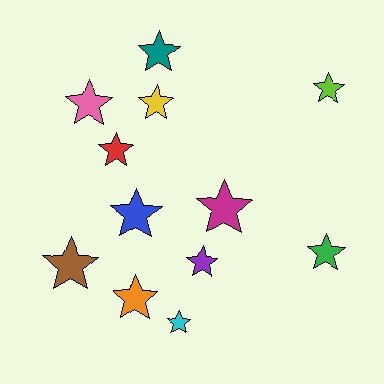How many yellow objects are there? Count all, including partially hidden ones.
There is 1 yellow object.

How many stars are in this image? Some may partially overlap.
There are 12 stars.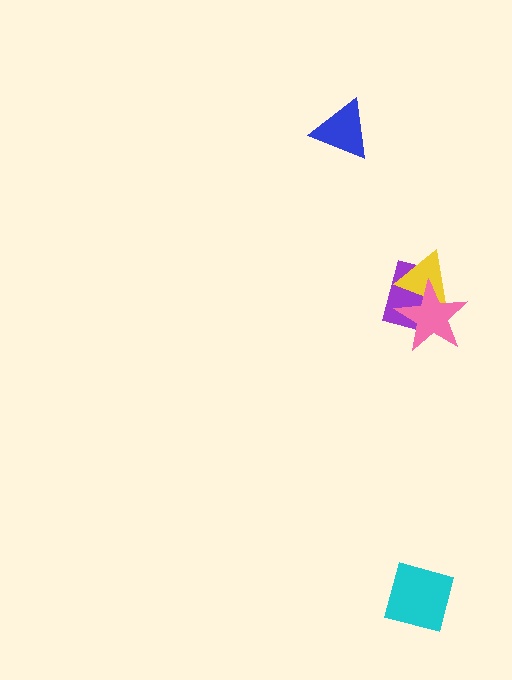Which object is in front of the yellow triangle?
The pink star is in front of the yellow triangle.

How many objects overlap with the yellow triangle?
2 objects overlap with the yellow triangle.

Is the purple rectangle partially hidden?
Yes, it is partially covered by another shape.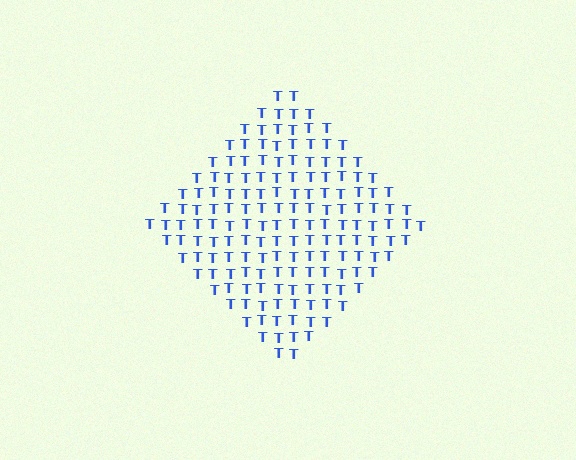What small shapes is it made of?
It is made of small letter T's.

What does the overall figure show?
The overall figure shows a diamond.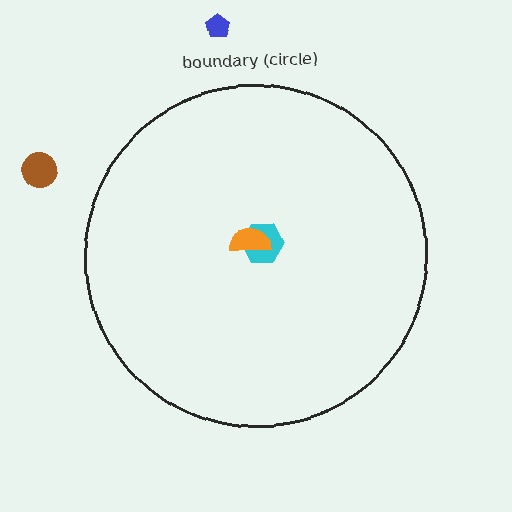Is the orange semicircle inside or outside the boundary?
Inside.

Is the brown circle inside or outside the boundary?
Outside.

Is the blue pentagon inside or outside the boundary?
Outside.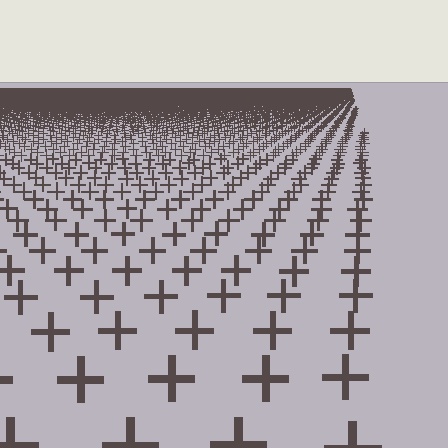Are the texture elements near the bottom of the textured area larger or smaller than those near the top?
Larger. Near the bottom, elements are closer to the viewer and appear at a bigger on-screen size.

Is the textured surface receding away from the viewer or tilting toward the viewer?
The surface is receding away from the viewer. Texture elements get smaller and denser toward the top.